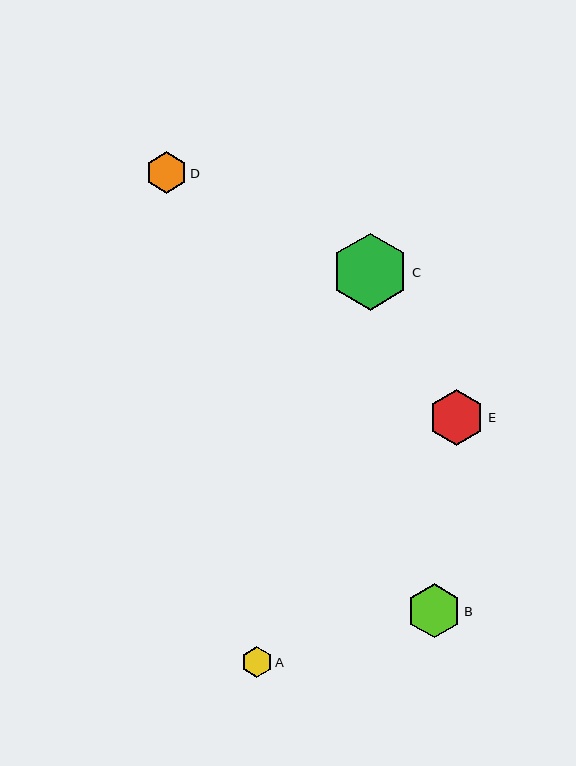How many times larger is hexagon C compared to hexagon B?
Hexagon C is approximately 1.4 times the size of hexagon B.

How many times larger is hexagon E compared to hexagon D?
Hexagon E is approximately 1.3 times the size of hexagon D.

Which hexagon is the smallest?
Hexagon A is the smallest with a size of approximately 31 pixels.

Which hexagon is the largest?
Hexagon C is the largest with a size of approximately 77 pixels.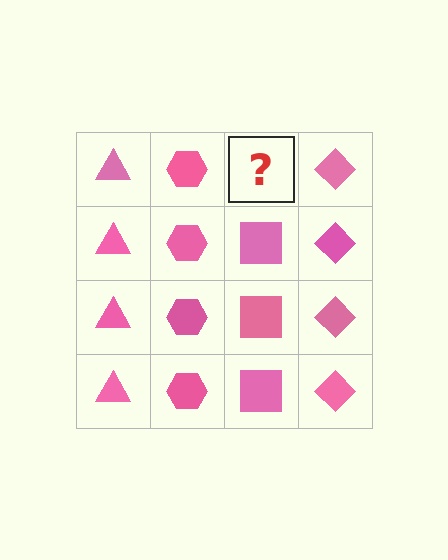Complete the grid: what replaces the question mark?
The question mark should be replaced with a pink square.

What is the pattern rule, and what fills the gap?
The rule is that each column has a consistent shape. The gap should be filled with a pink square.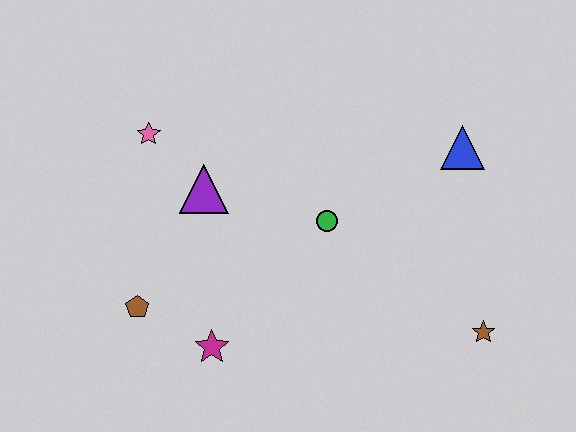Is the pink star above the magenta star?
Yes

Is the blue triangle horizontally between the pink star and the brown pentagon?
No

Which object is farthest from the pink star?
The brown star is farthest from the pink star.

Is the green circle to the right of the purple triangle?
Yes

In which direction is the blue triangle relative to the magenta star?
The blue triangle is to the right of the magenta star.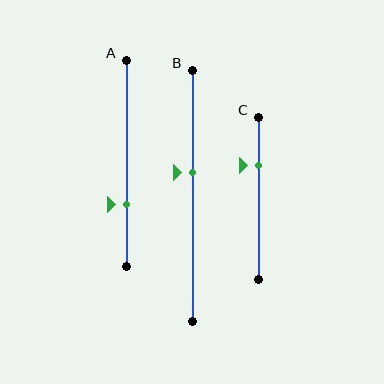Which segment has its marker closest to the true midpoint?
Segment B has its marker closest to the true midpoint.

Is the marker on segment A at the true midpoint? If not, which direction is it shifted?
No, the marker on segment A is shifted downward by about 20% of the segment length.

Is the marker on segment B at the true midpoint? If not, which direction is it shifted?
No, the marker on segment B is shifted upward by about 9% of the segment length.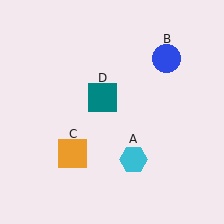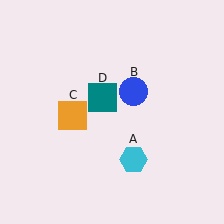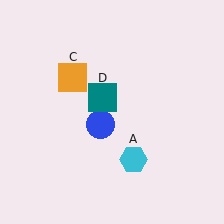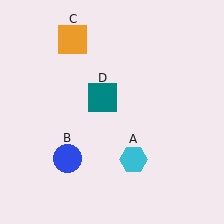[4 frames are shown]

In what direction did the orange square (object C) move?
The orange square (object C) moved up.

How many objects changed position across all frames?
2 objects changed position: blue circle (object B), orange square (object C).